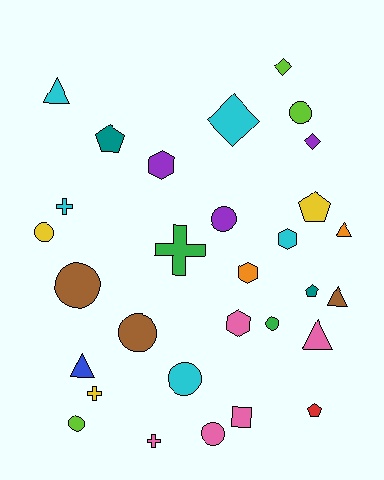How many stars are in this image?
There are no stars.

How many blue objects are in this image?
There is 1 blue object.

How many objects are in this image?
There are 30 objects.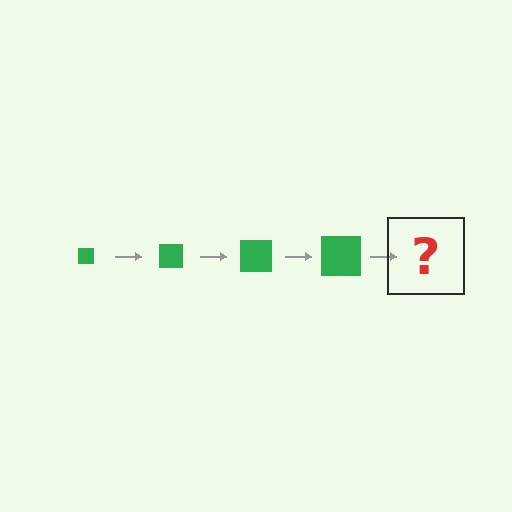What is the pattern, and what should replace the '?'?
The pattern is that the square gets progressively larger each step. The '?' should be a green square, larger than the previous one.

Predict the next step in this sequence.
The next step is a green square, larger than the previous one.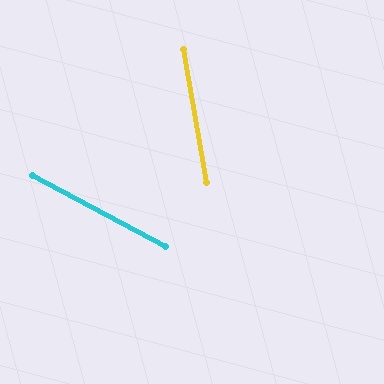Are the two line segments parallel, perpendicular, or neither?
Neither parallel nor perpendicular — they differ by about 52°.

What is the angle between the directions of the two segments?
Approximately 52 degrees.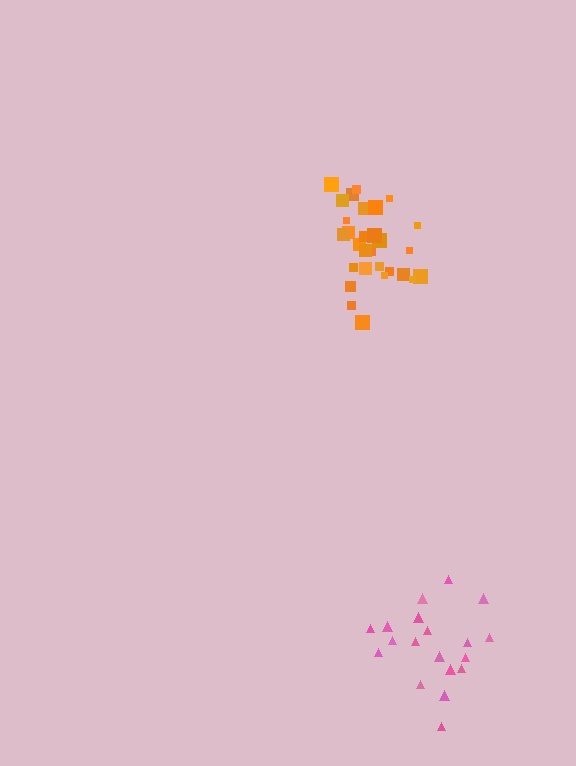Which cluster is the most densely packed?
Orange.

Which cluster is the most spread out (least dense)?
Pink.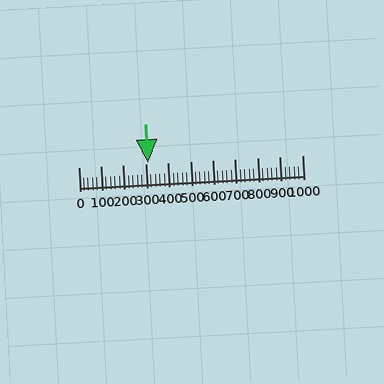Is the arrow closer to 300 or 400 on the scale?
The arrow is closer to 300.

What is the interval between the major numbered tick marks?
The major tick marks are spaced 100 units apart.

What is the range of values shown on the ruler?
The ruler shows values from 0 to 1000.